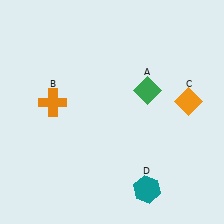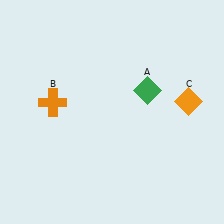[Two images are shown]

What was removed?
The teal hexagon (D) was removed in Image 2.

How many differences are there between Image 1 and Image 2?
There is 1 difference between the two images.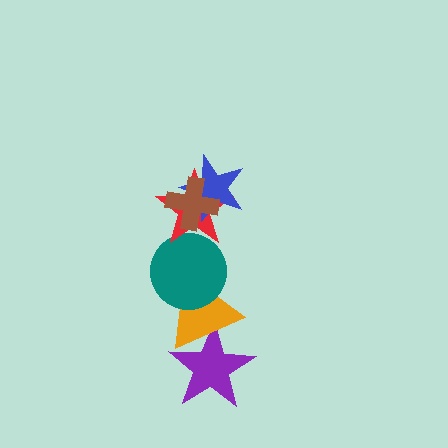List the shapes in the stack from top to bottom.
From top to bottom: the brown cross, the blue star, the red star, the teal circle, the orange triangle, the purple star.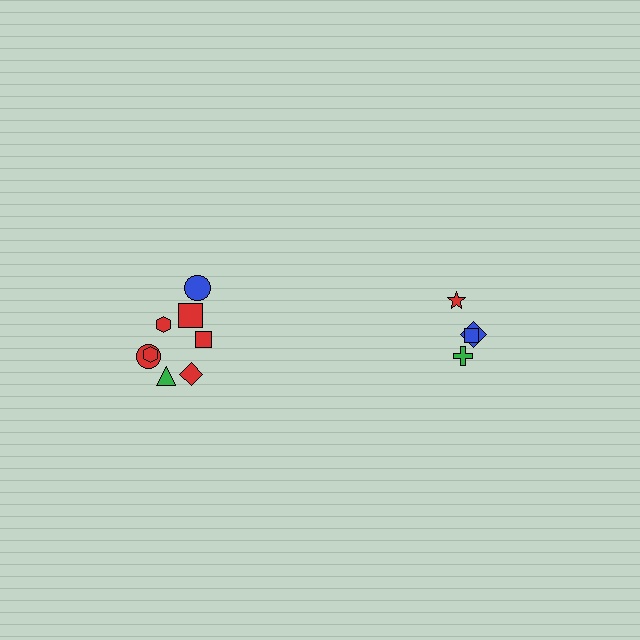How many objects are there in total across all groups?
There are 12 objects.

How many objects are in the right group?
There are 4 objects.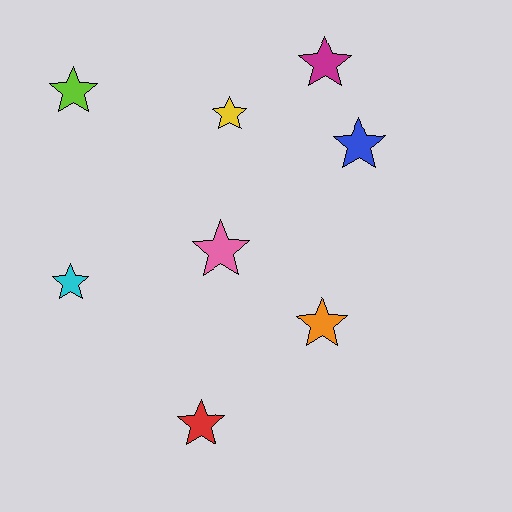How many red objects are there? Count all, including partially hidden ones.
There is 1 red object.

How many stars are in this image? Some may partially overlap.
There are 8 stars.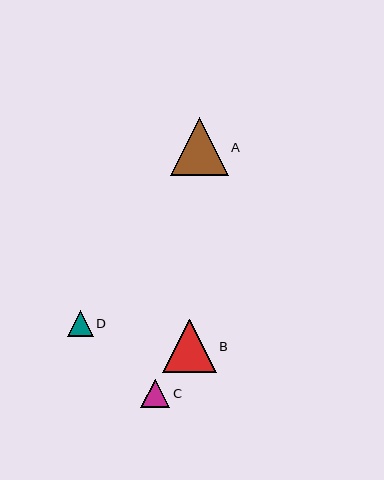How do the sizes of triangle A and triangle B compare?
Triangle A and triangle B are approximately the same size.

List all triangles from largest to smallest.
From largest to smallest: A, B, C, D.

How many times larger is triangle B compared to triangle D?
Triangle B is approximately 2.1 times the size of triangle D.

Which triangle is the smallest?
Triangle D is the smallest with a size of approximately 26 pixels.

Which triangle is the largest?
Triangle A is the largest with a size of approximately 58 pixels.